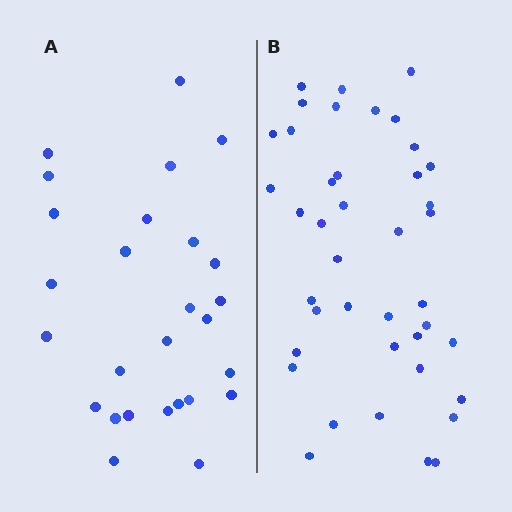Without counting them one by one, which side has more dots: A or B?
Region B (the right region) has more dots.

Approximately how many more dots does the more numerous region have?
Region B has approximately 15 more dots than region A.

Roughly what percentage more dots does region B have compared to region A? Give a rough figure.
About 50% more.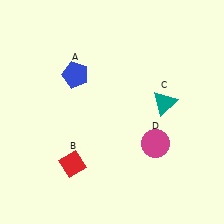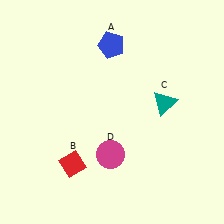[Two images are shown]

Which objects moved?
The objects that moved are: the blue pentagon (A), the magenta circle (D).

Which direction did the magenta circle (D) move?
The magenta circle (D) moved left.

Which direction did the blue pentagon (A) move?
The blue pentagon (A) moved right.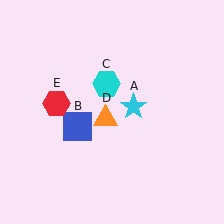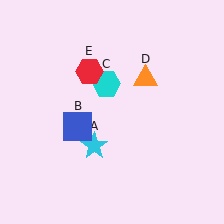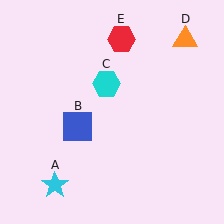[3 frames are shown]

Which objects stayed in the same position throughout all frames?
Blue square (object B) and cyan hexagon (object C) remained stationary.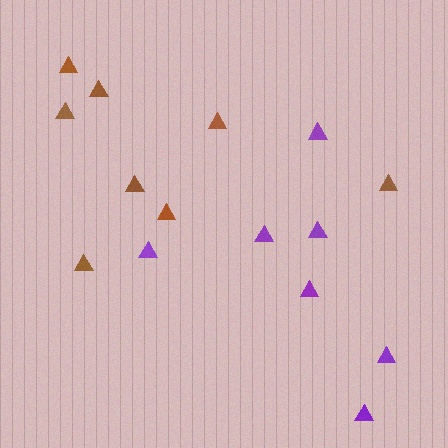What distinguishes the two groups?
There are 2 groups: one group of purple triangles (7) and one group of brown triangles (8).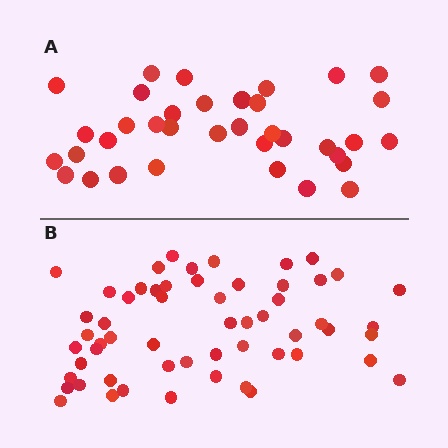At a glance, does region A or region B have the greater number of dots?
Region B (the bottom region) has more dots.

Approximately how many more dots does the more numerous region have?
Region B has approximately 20 more dots than region A.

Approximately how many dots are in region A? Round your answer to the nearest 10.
About 40 dots. (The exact count is 36, which rounds to 40.)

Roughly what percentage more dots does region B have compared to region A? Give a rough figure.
About 60% more.